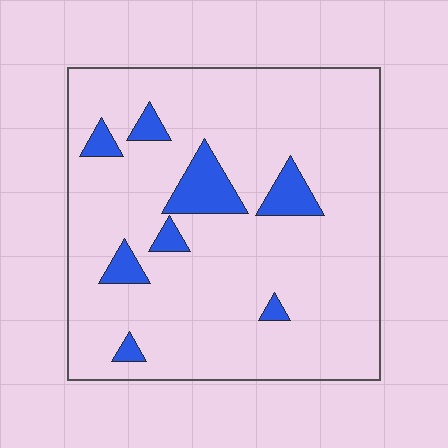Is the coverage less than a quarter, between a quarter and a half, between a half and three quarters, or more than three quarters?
Less than a quarter.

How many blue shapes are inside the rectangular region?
8.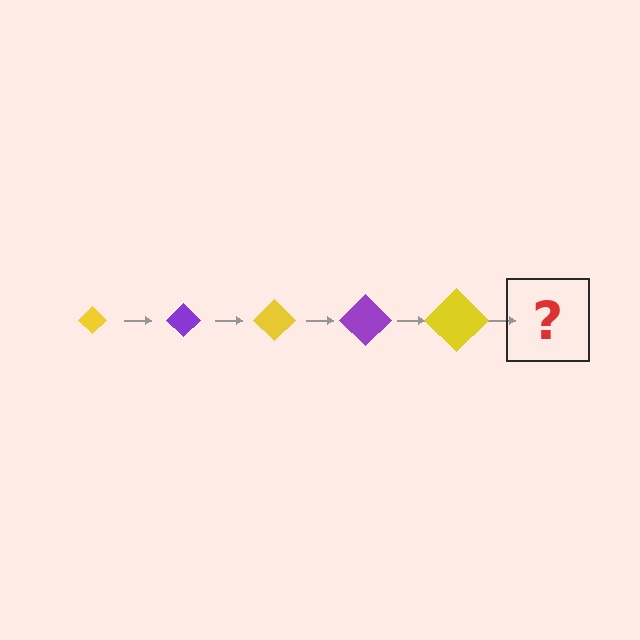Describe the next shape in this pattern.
It should be a purple diamond, larger than the previous one.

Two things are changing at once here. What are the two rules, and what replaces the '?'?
The two rules are that the diamond grows larger each step and the color cycles through yellow and purple. The '?' should be a purple diamond, larger than the previous one.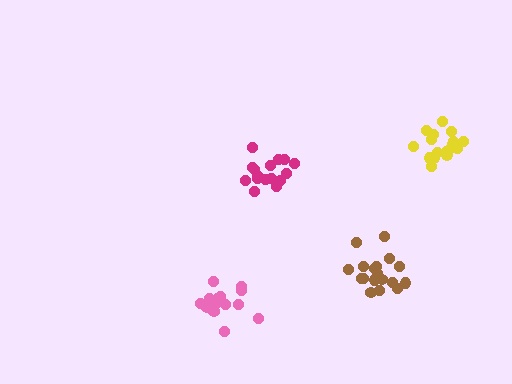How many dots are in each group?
Group 1: 17 dots, Group 2: 18 dots, Group 3: 15 dots, Group 4: 18 dots (68 total).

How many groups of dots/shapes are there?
There are 4 groups.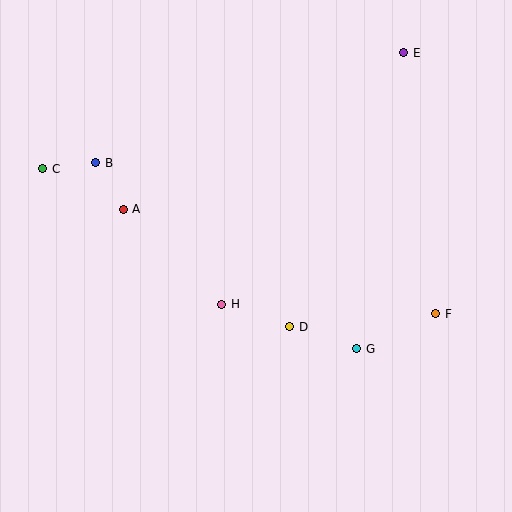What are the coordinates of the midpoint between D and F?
The midpoint between D and F is at (363, 320).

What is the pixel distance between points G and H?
The distance between G and H is 142 pixels.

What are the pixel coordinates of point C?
Point C is at (43, 169).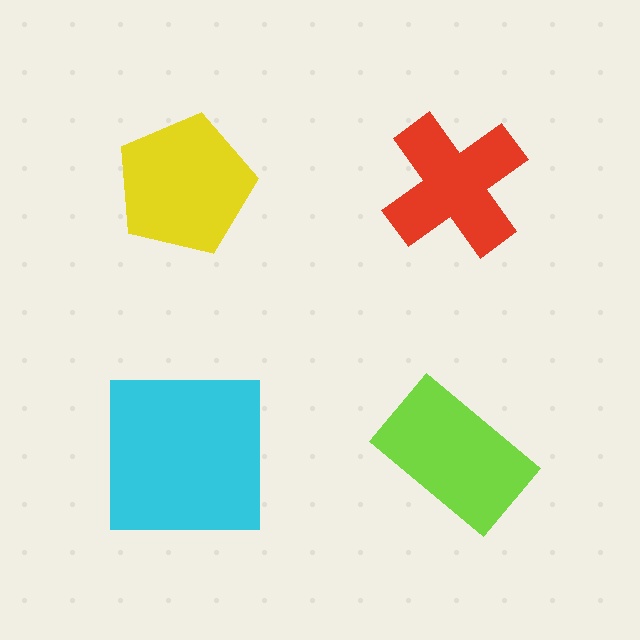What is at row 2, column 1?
A cyan square.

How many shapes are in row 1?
2 shapes.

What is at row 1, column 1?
A yellow pentagon.